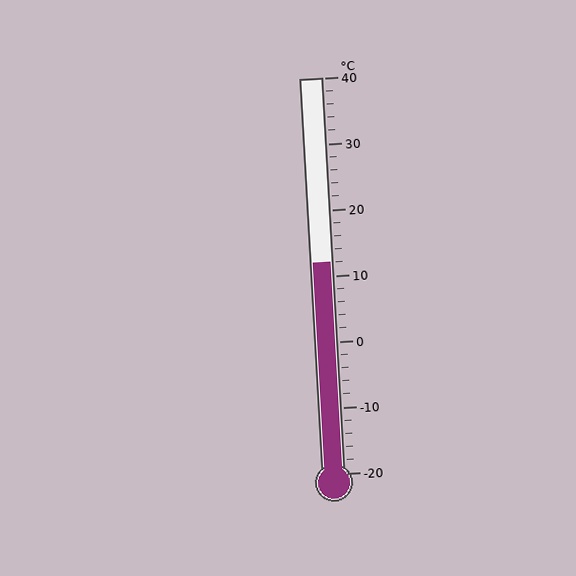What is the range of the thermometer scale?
The thermometer scale ranges from -20°C to 40°C.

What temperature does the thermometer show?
The thermometer shows approximately 12°C.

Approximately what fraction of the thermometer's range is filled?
The thermometer is filled to approximately 55% of its range.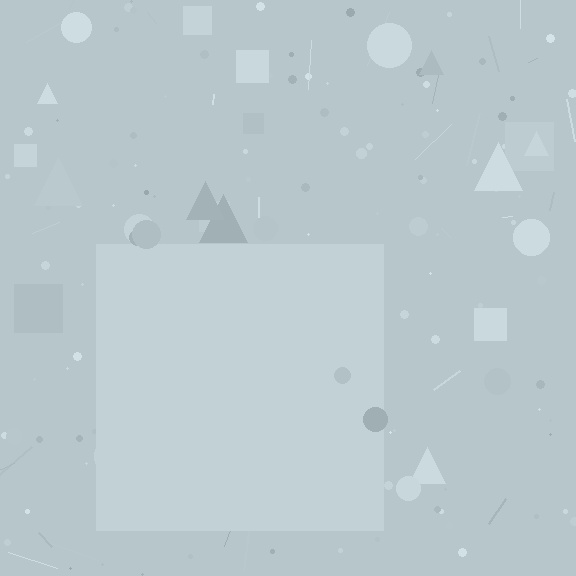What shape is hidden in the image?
A square is hidden in the image.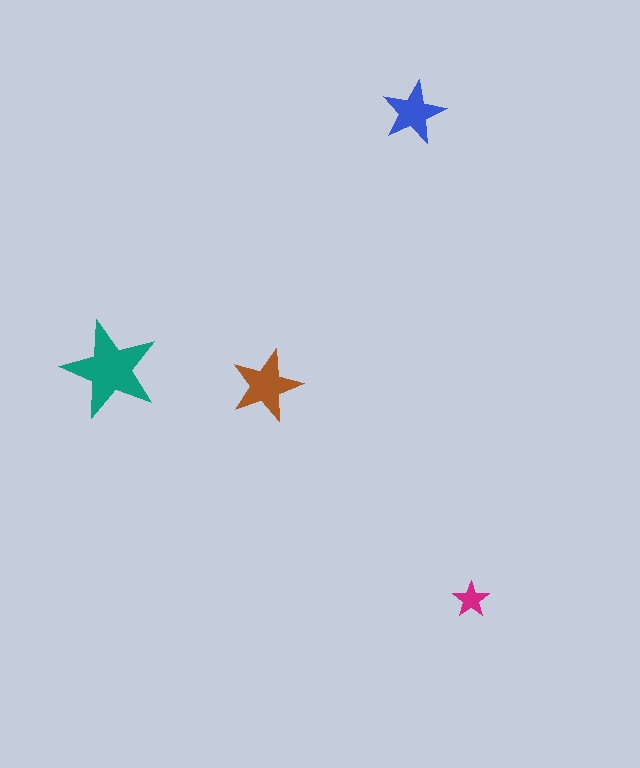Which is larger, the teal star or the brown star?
The teal one.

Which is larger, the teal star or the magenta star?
The teal one.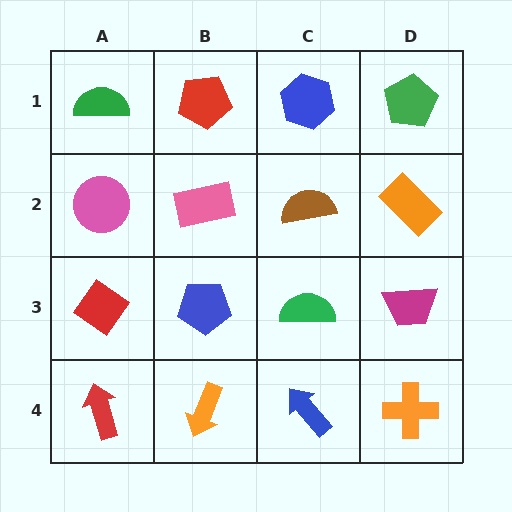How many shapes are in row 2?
4 shapes.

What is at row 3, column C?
A green semicircle.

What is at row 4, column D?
An orange cross.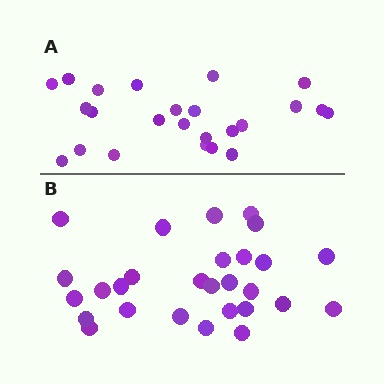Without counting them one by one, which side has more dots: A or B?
Region B (the bottom region) has more dots.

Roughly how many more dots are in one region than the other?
Region B has about 4 more dots than region A.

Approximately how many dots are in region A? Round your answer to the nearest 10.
About 20 dots. (The exact count is 24, which rounds to 20.)